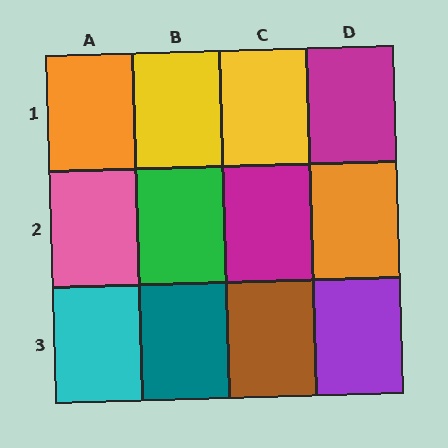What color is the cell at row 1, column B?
Yellow.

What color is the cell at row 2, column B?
Green.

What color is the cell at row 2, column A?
Pink.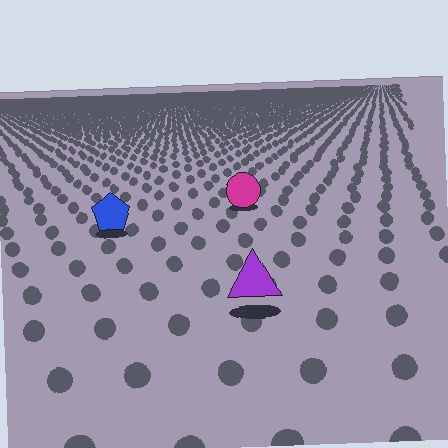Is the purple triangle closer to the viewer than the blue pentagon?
Yes. The purple triangle is closer — you can tell from the texture gradient: the ground texture is coarser near it.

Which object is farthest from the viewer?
The magenta circle is farthest from the viewer. It appears smaller and the ground texture around it is denser.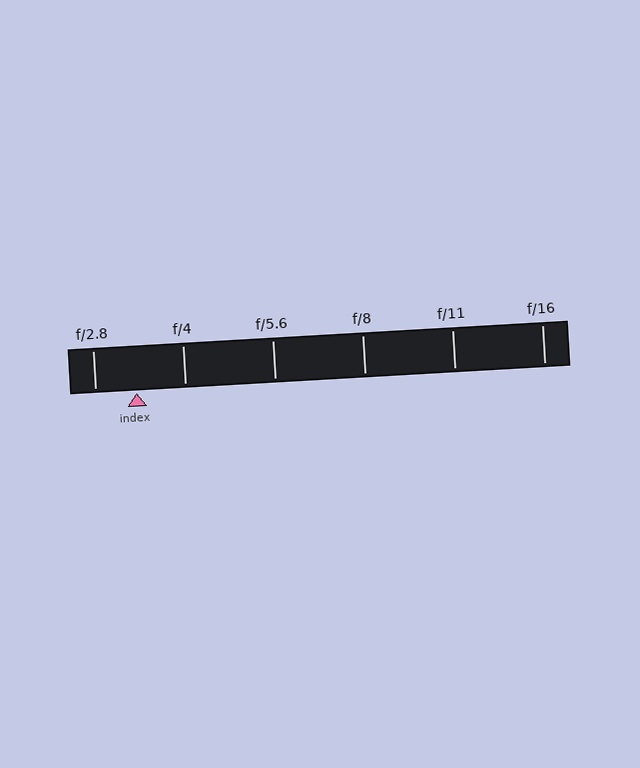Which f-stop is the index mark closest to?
The index mark is closest to f/2.8.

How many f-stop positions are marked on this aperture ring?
There are 6 f-stop positions marked.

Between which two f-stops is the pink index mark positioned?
The index mark is between f/2.8 and f/4.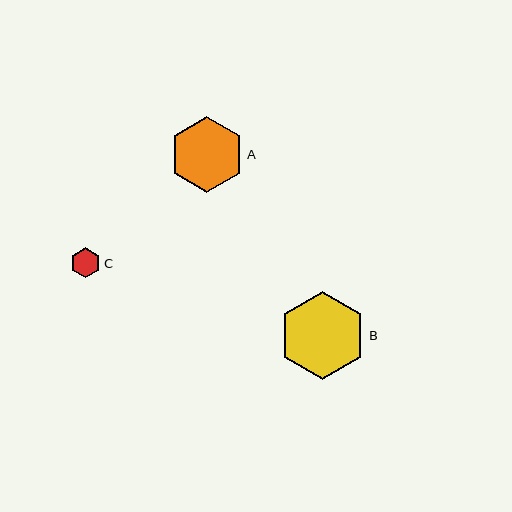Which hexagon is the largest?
Hexagon B is the largest with a size of approximately 88 pixels.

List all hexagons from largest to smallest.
From largest to smallest: B, A, C.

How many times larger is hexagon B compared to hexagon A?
Hexagon B is approximately 1.2 times the size of hexagon A.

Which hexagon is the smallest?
Hexagon C is the smallest with a size of approximately 30 pixels.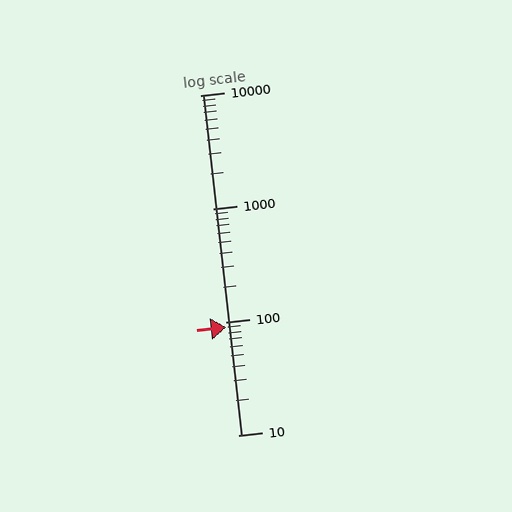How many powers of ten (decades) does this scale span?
The scale spans 3 decades, from 10 to 10000.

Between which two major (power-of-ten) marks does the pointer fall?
The pointer is between 10 and 100.